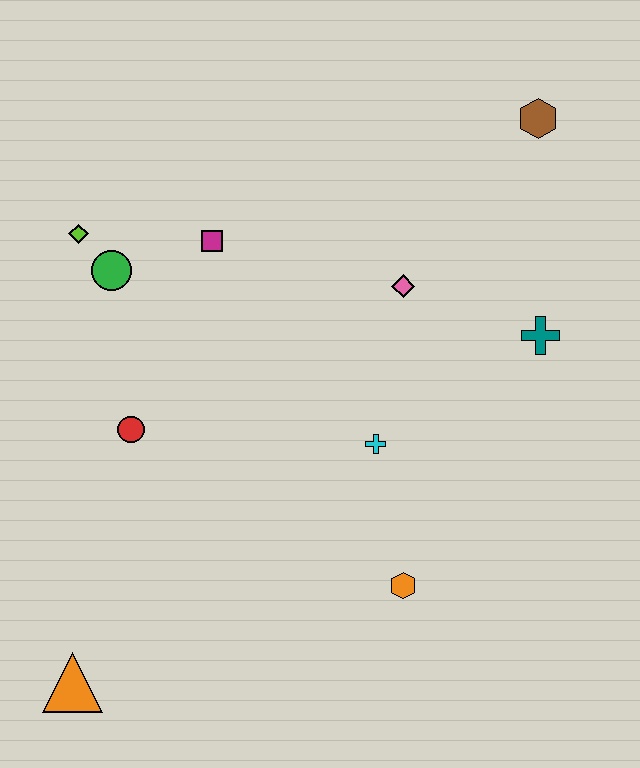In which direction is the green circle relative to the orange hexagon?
The green circle is above the orange hexagon.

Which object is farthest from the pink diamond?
The orange triangle is farthest from the pink diamond.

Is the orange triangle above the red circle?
No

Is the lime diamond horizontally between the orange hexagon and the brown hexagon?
No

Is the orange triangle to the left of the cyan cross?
Yes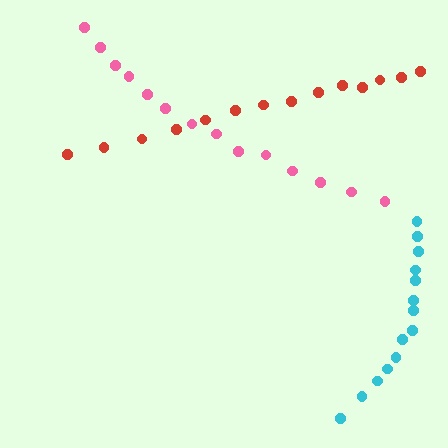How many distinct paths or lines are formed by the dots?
There are 3 distinct paths.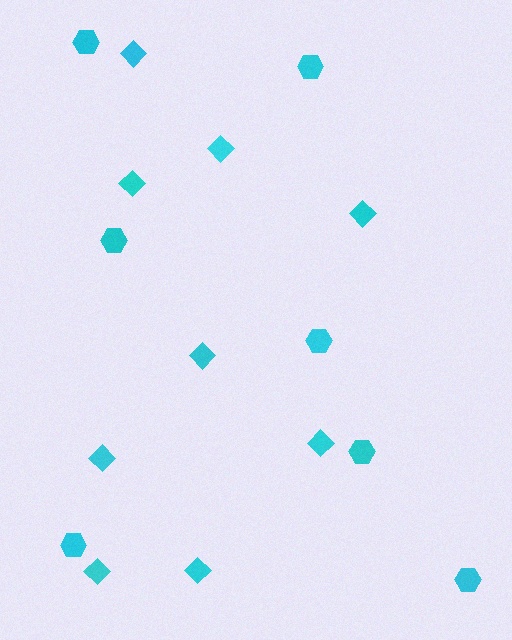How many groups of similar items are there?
There are 2 groups: one group of diamonds (9) and one group of hexagons (7).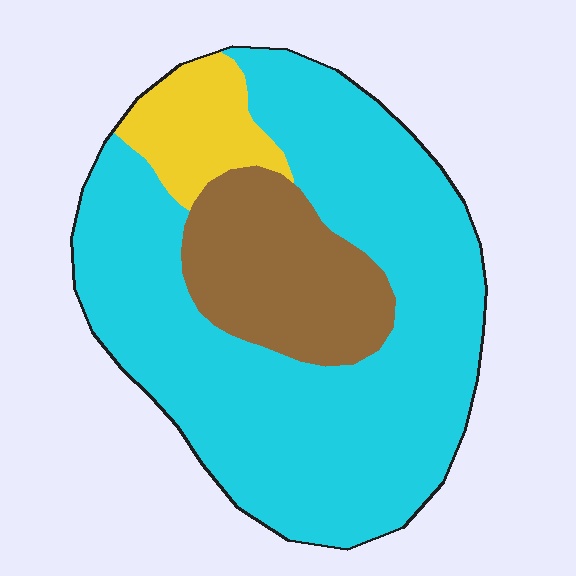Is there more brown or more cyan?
Cyan.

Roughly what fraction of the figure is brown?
Brown takes up between a sixth and a third of the figure.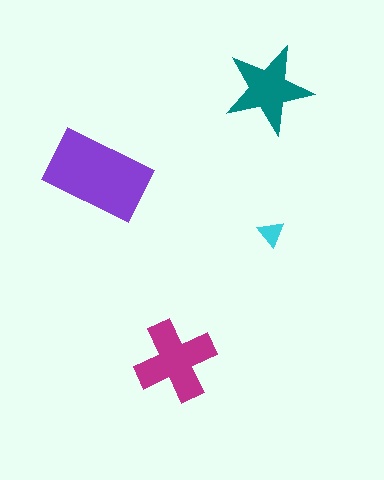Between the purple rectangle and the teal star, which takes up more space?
The purple rectangle.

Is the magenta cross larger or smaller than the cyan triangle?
Larger.